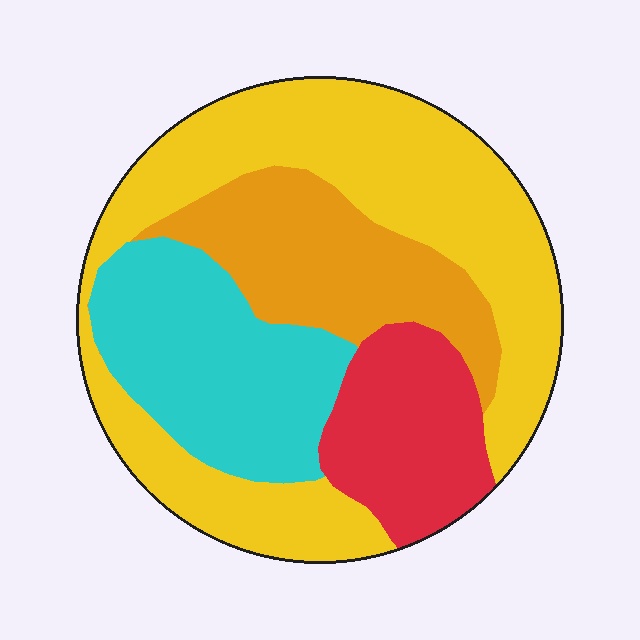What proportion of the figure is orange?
Orange takes up about one fifth (1/5) of the figure.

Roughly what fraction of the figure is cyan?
Cyan takes up about one fifth (1/5) of the figure.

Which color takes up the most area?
Yellow, at roughly 45%.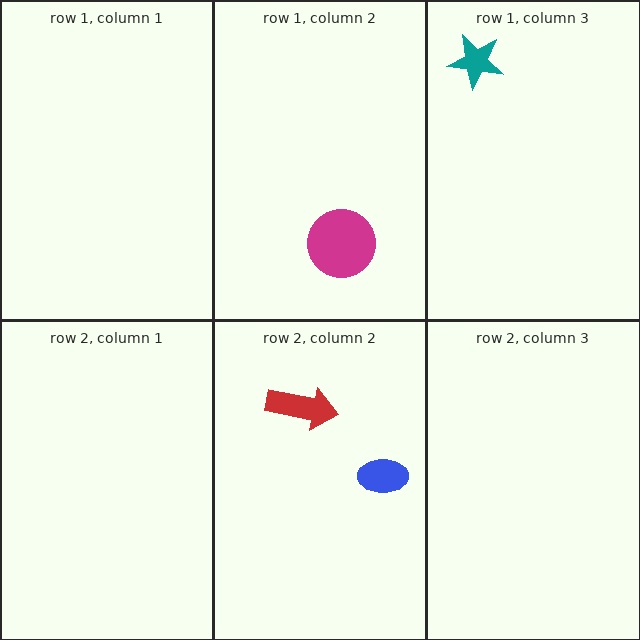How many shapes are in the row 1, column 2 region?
1.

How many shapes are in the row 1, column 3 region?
1.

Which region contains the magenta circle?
The row 1, column 2 region.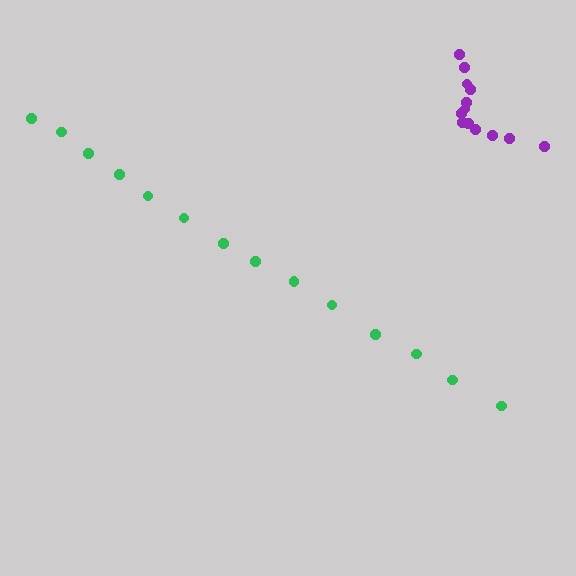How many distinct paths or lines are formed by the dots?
There are 2 distinct paths.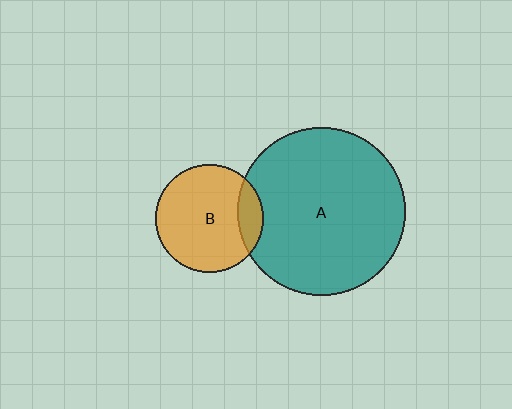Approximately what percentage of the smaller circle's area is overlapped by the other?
Approximately 15%.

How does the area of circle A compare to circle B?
Approximately 2.4 times.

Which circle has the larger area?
Circle A (teal).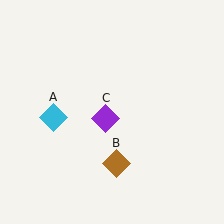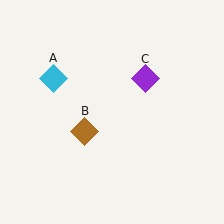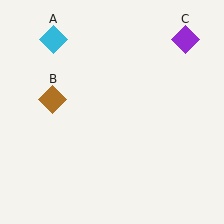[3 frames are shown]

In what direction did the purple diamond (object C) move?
The purple diamond (object C) moved up and to the right.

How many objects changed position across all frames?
3 objects changed position: cyan diamond (object A), brown diamond (object B), purple diamond (object C).